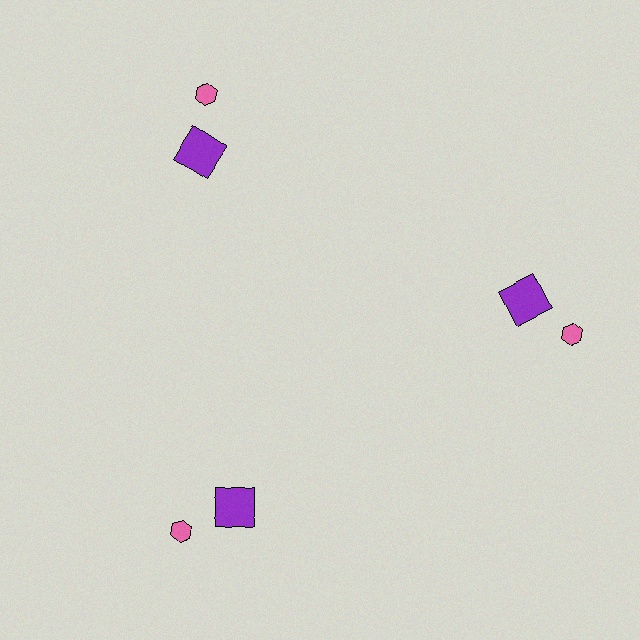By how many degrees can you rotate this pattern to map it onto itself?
The pattern maps onto itself every 120 degrees of rotation.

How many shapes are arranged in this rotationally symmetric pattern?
There are 6 shapes, arranged in 3 groups of 2.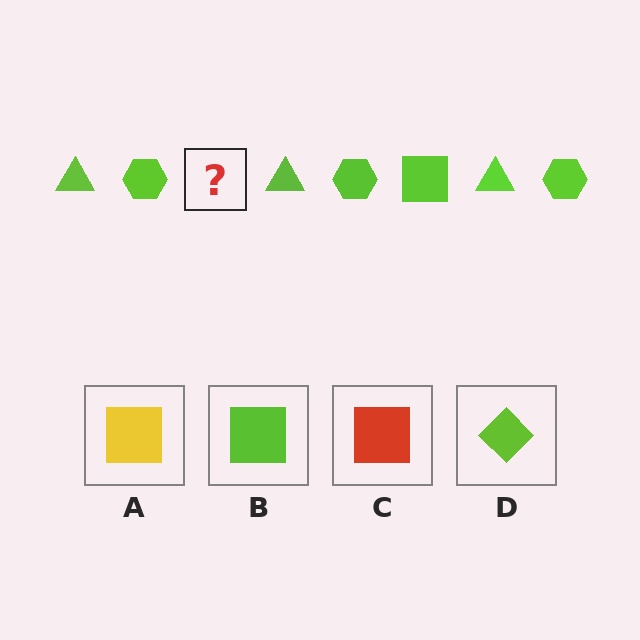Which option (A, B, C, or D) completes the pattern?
B.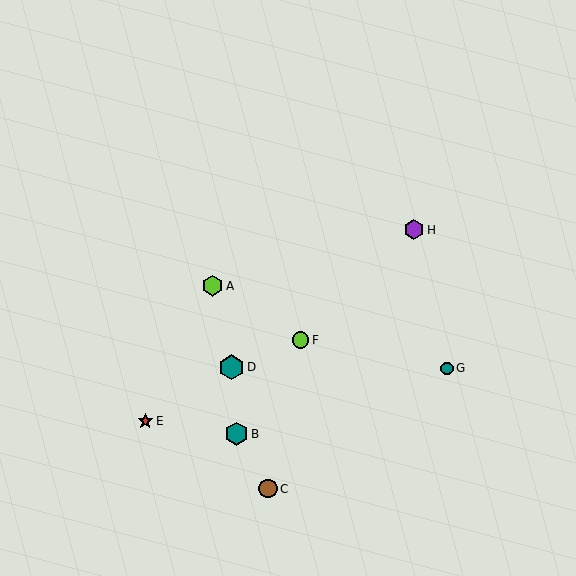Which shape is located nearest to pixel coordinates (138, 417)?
The red star (labeled E) at (145, 421) is nearest to that location.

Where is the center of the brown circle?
The center of the brown circle is at (268, 489).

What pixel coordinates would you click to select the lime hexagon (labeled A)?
Click at (213, 286) to select the lime hexagon A.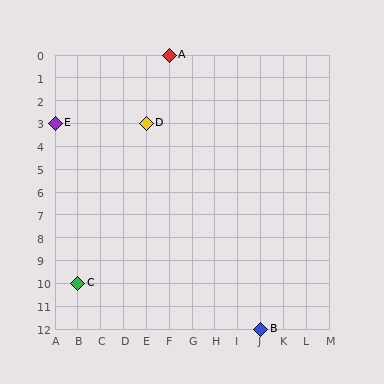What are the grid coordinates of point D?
Point D is at grid coordinates (E, 3).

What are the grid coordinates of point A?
Point A is at grid coordinates (F, 0).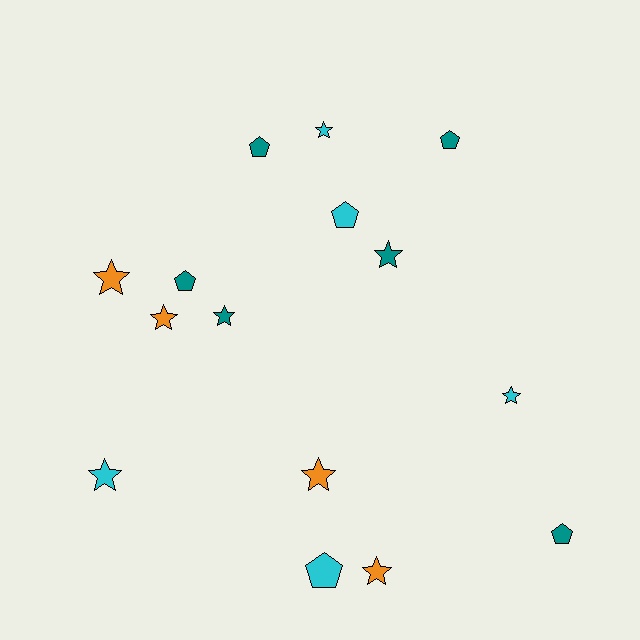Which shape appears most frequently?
Star, with 9 objects.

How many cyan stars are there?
There are 3 cyan stars.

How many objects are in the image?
There are 15 objects.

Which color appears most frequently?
Teal, with 6 objects.